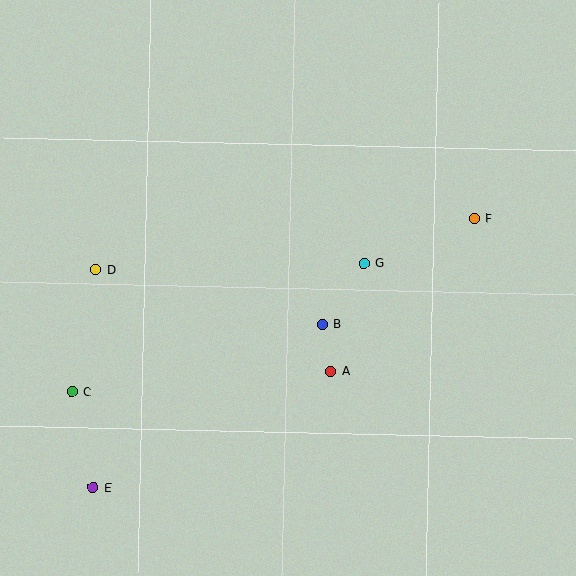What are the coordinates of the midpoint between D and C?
The midpoint between D and C is at (84, 331).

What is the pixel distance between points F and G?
The distance between F and G is 119 pixels.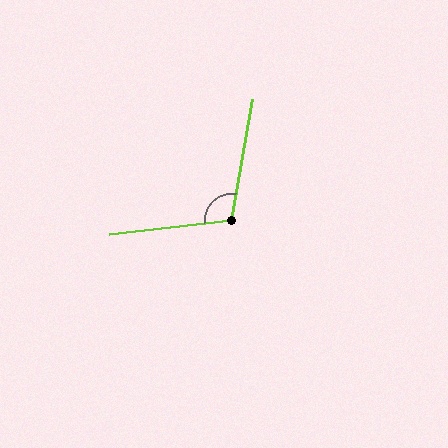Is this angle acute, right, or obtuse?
It is obtuse.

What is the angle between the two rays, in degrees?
Approximately 107 degrees.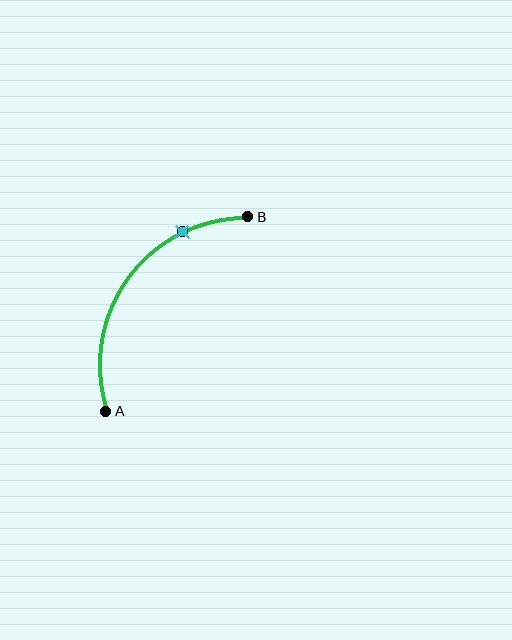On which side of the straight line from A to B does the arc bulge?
The arc bulges above and to the left of the straight line connecting A and B.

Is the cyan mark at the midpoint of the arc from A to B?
No. The cyan mark lies on the arc but is closer to endpoint B. The arc midpoint would be at the point on the curve equidistant along the arc from both A and B.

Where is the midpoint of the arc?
The arc midpoint is the point on the curve farthest from the straight line joining A and B. It sits above and to the left of that line.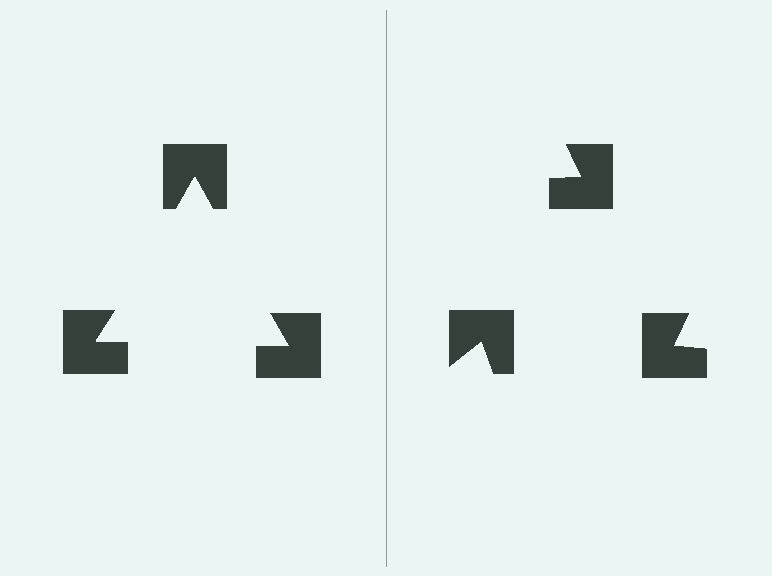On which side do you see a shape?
An illusory triangle appears on the left side. On the right side the wedge cuts are rotated, so no coherent shape forms.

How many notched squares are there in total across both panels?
6 — 3 on each side.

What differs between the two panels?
The notched squares are positioned identically on both sides; only the wedge orientations differ. On the left they align to a triangle; on the right they are misaligned.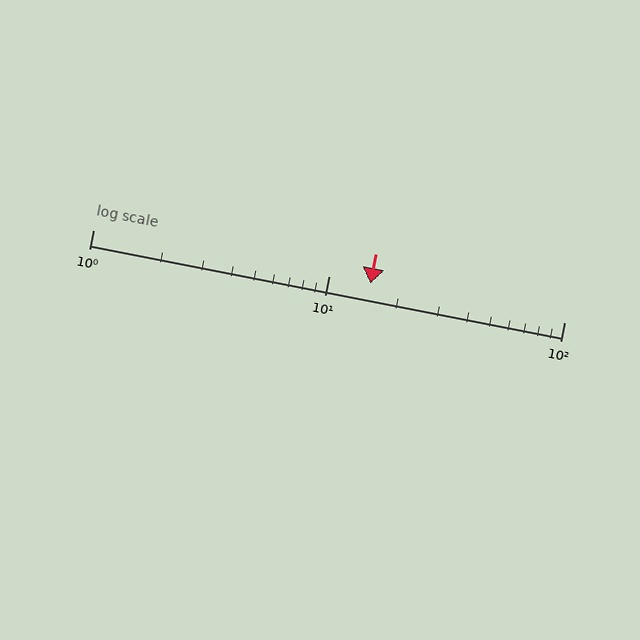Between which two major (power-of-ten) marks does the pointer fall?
The pointer is between 10 and 100.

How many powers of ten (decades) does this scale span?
The scale spans 2 decades, from 1 to 100.